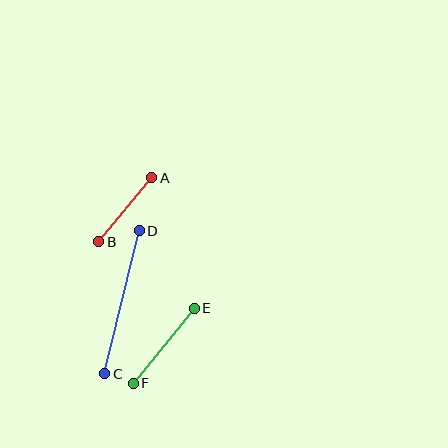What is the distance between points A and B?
The distance is approximately 83 pixels.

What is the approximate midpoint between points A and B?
The midpoint is at approximately (125, 210) pixels.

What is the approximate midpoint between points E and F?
The midpoint is at approximately (164, 346) pixels.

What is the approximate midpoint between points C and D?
The midpoint is at approximately (122, 302) pixels.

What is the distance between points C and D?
The distance is approximately 148 pixels.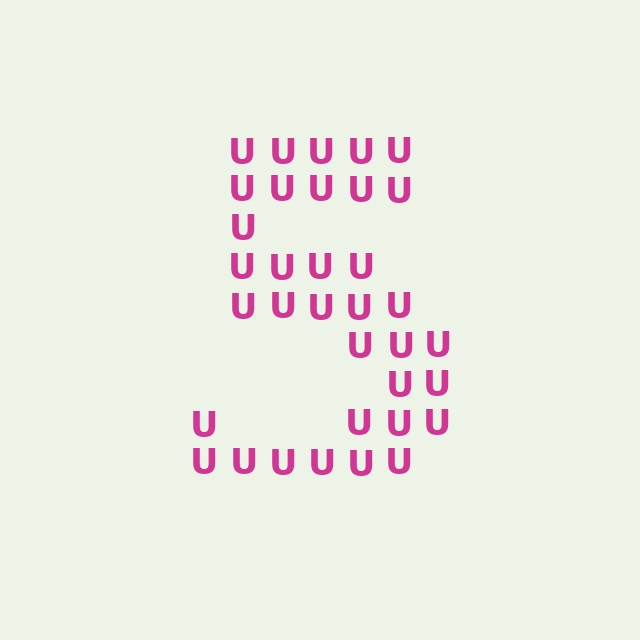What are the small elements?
The small elements are letter U's.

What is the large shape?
The large shape is the digit 5.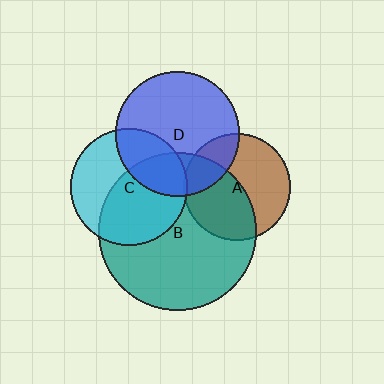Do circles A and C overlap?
Yes.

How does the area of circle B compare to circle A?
Approximately 2.2 times.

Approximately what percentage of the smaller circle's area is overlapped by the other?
Approximately 5%.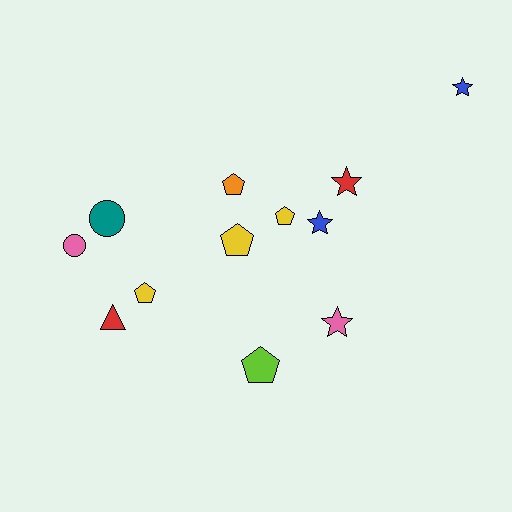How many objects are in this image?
There are 12 objects.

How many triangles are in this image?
There is 1 triangle.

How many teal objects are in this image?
There is 1 teal object.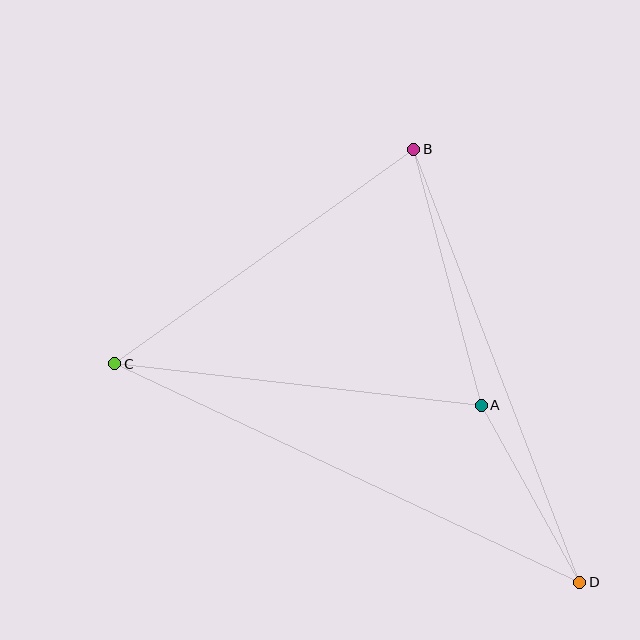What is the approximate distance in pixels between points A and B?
The distance between A and B is approximately 264 pixels.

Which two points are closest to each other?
Points A and D are closest to each other.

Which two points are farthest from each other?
Points C and D are farthest from each other.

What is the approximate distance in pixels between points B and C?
The distance between B and C is approximately 368 pixels.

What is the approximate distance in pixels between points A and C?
The distance between A and C is approximately 369 pixels.